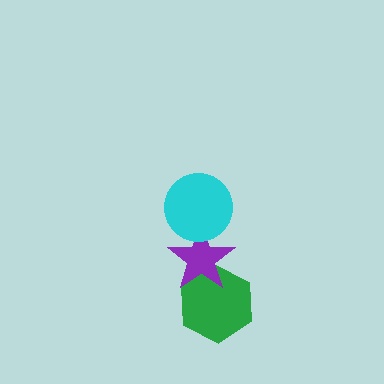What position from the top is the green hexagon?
The green hexagon is 3rd from the top.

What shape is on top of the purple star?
The cyan circle is on top of the purple star.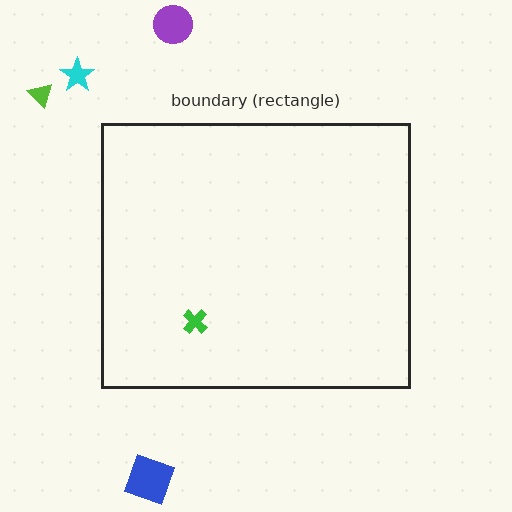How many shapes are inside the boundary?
1 inside, 4 outside.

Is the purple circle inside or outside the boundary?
Outside.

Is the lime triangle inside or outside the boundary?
Outside.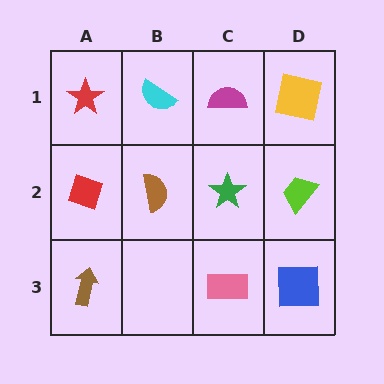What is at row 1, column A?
A red star.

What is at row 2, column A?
A red diamond.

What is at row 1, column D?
A yellow square.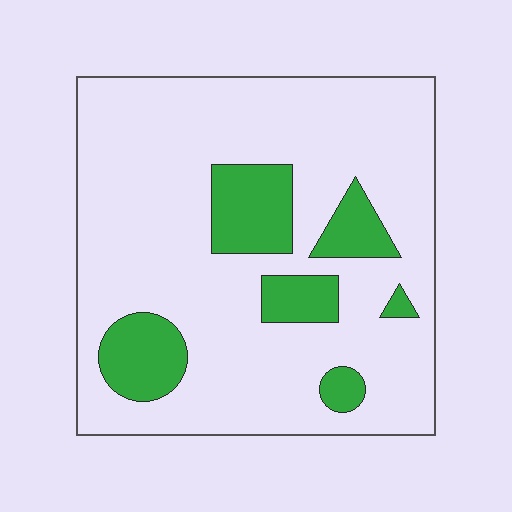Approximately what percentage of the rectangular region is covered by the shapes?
Approximately 20%.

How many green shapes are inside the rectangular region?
6.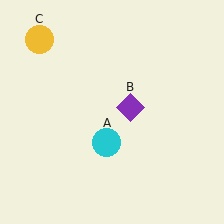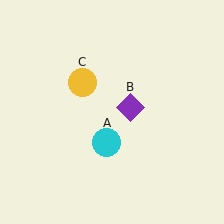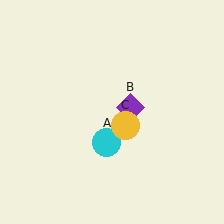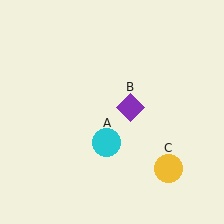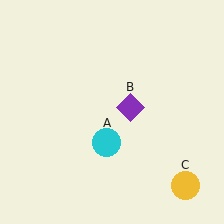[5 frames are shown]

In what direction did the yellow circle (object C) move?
The yellow circle (object C) moved down and to the right.